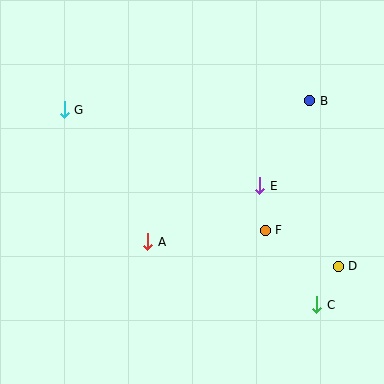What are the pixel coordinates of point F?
Point F is at (265, 230).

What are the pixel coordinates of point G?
Point G is at (64, 110).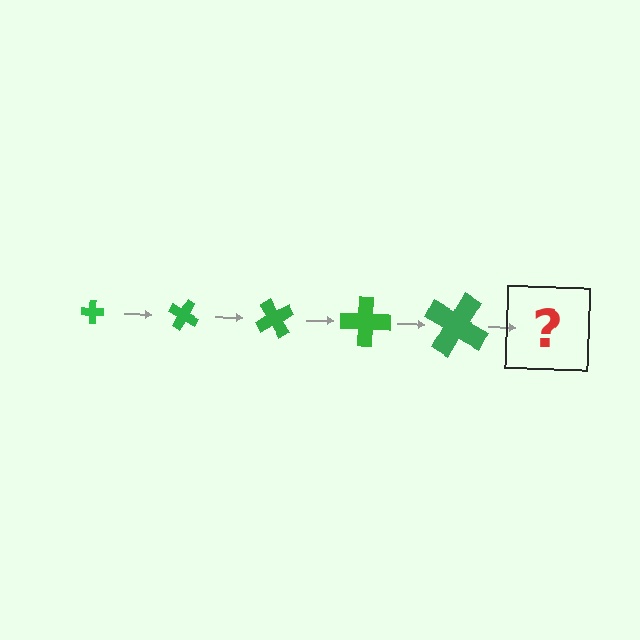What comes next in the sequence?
The next element should be a cross, larger than the previous one and rotated 150 degrees from the start.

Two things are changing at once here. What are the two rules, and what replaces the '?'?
The two rules are that the cross grows larger each step and it rotates 30 degrees each step. The '?' should be a cross, larger than the previous one and rotated 150 degrees from the start.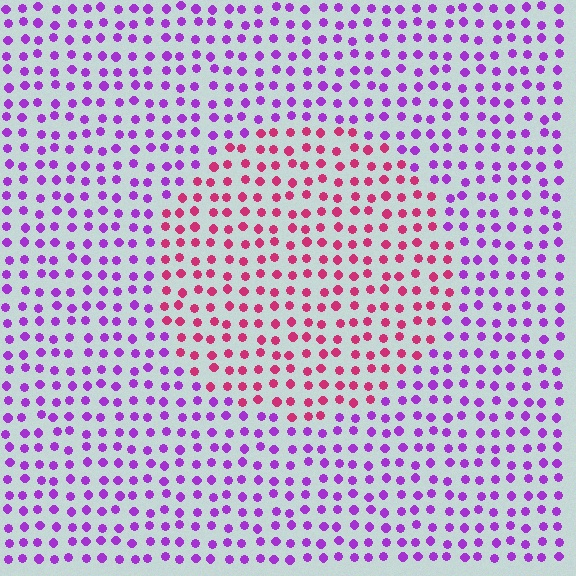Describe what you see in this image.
The image is filled with small purple elements in a uniform arrangement. A circle-shaped region is visible where the elements are tinted to a slightly different hue, forming a subtle color boundary.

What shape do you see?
I see a circle.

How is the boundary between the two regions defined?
The boundary is defined purely by a slight shift in hue (about 51 degrees). Spacing, size, and orientation are identical on both sides.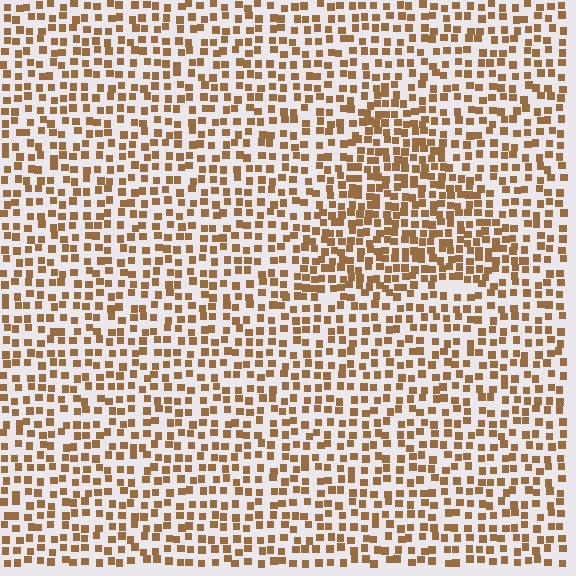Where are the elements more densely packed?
The elements are more densely packed inside the triangle boundary.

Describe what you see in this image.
The image contains small brown elements arranged at two different densities. A triangle-shaped region is visible where the elements are more densely packed than the surrounding area.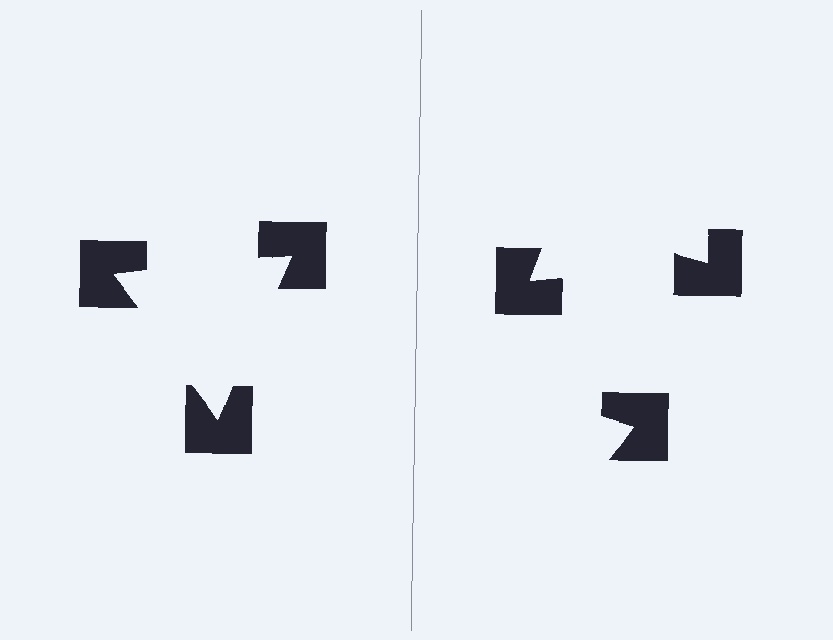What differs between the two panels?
The notched squares are positioned identically on both sides; only the wedge orientations differ. On the left they align to a triangle; on the right they are misaligned.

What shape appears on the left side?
An illusory triangle.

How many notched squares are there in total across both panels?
6 — 3 on each side.